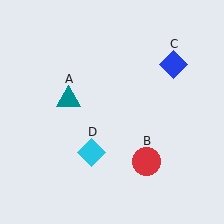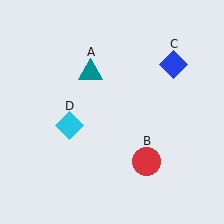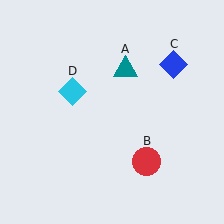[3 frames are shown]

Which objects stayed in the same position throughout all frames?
Red circle (object B) and blue diamond (object C) remained stationary.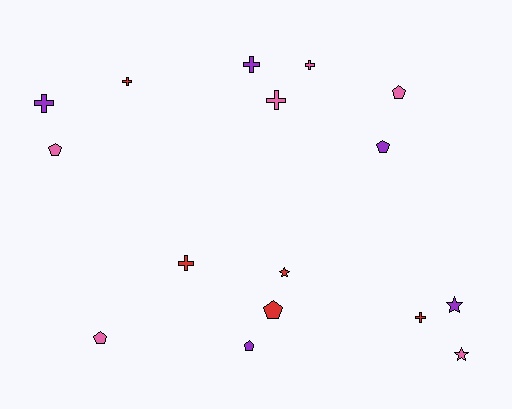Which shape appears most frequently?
Cross, with 7 objects.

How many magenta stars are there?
There are no magenta stars.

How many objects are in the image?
There are 16 objects.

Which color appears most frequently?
Pink, with 6 objects.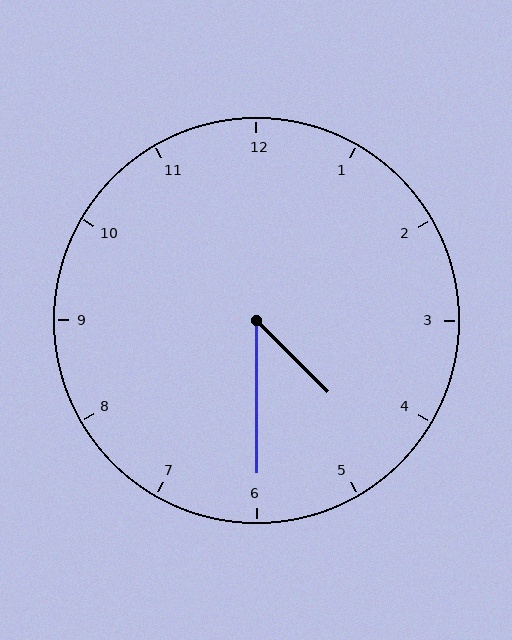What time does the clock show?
4:30.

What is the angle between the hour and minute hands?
Approximately 45 degrees.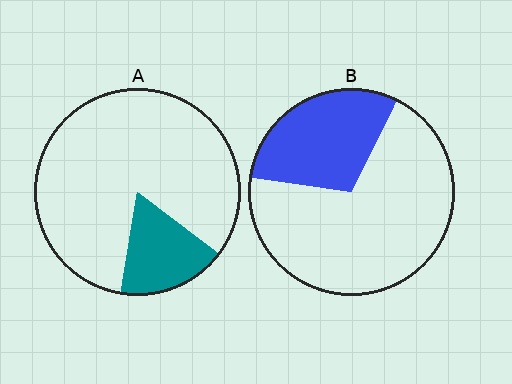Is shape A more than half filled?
No.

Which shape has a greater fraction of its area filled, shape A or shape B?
Shape B.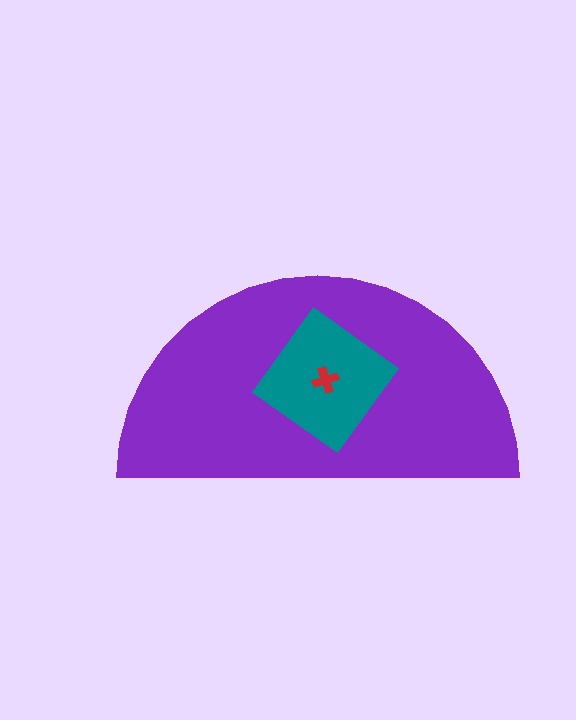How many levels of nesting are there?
3.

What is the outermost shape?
The purple semicircle.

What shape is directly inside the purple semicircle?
The teal diamond.